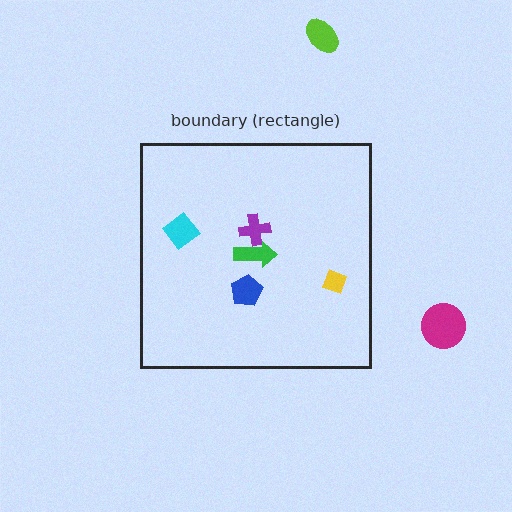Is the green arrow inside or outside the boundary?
Inside.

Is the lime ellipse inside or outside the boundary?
Outside.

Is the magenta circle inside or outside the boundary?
Outside.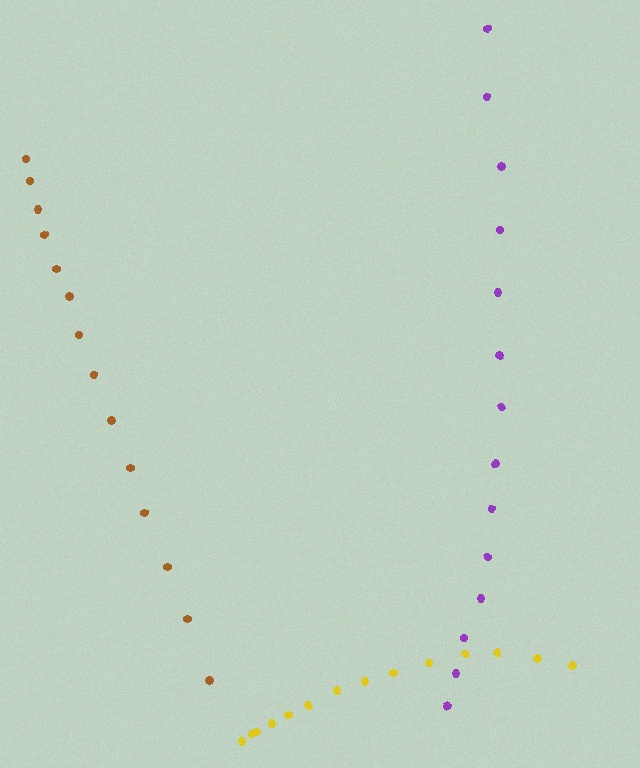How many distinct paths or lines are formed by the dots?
There are 3 distinct paths.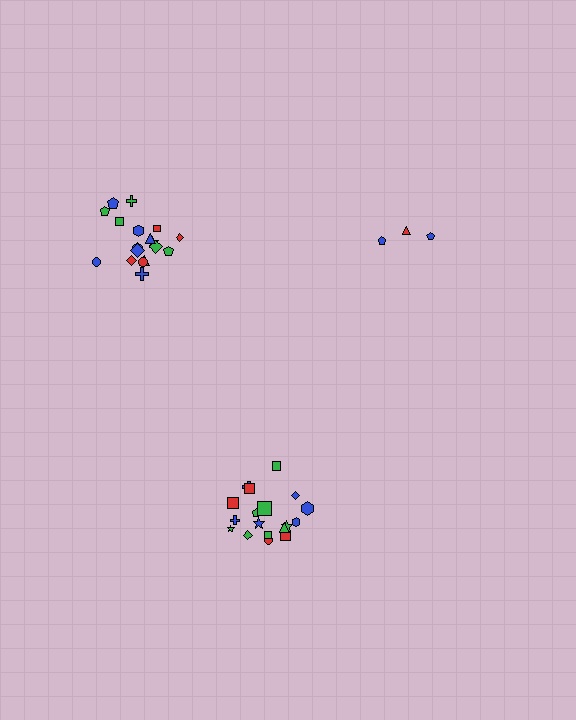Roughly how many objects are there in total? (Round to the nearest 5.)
Roughly 40 objects in total.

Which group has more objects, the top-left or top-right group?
The top-left group.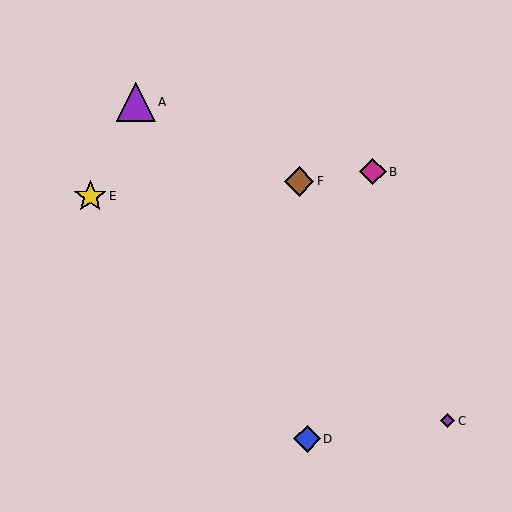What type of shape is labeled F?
Shape F is a brown diamond.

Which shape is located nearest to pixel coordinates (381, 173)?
The magenta diamond (labeled B) at (373, 172) is nearest to that location.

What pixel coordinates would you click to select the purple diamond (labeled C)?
Click at (448, 421) to select the purple diamond C.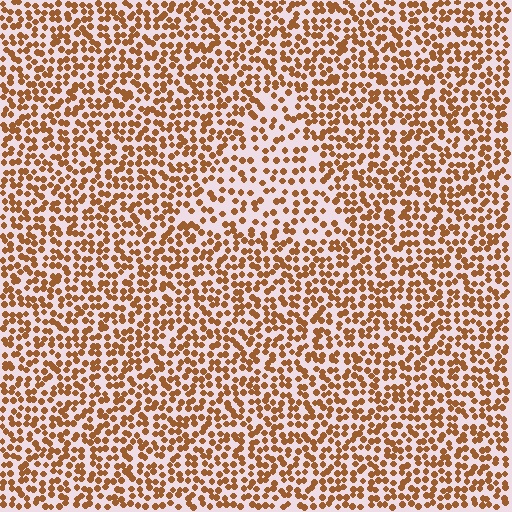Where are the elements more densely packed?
The elements are more densely packed outside the triangle boundary.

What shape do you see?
I see a triangle.